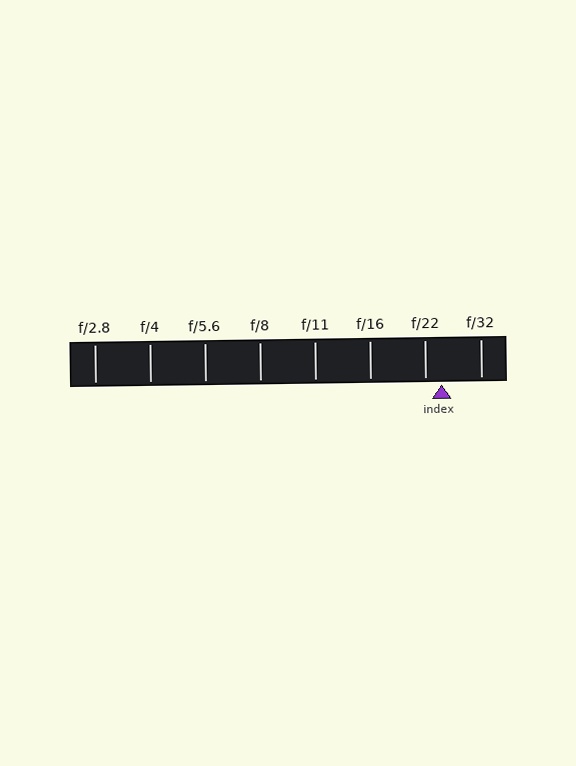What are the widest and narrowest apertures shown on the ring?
The widest aperture shown is f/2.8 and the narrowest is f/32.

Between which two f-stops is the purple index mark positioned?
The index mark is between f/22 and f/32.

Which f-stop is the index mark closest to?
The index mark is closest to f/22.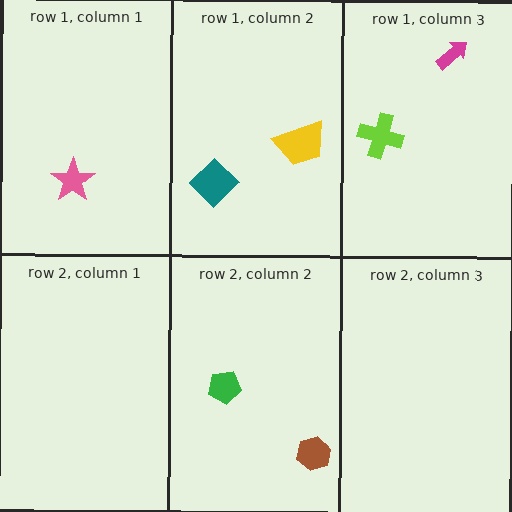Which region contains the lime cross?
The row 1, column 3 region.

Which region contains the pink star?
The row 1, column 1 region.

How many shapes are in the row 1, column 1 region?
1.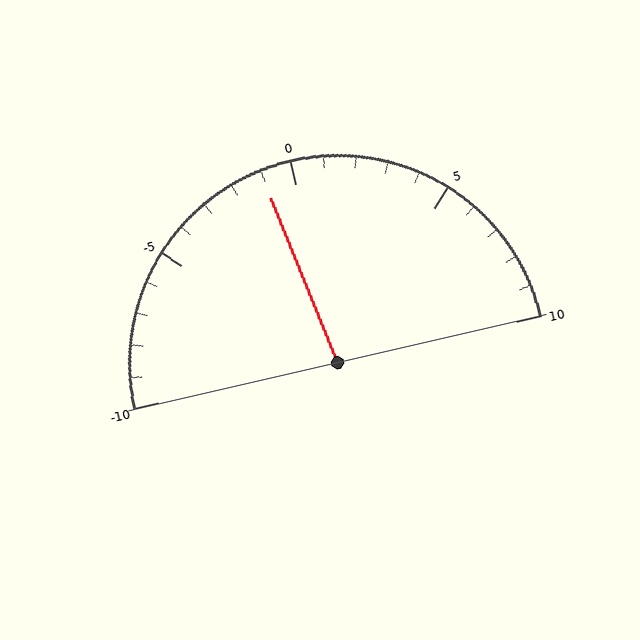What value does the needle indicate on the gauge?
The needle indicates approximately -1.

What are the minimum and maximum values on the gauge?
The gauge ranges from -10 to 10.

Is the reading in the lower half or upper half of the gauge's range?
The reading is in the lower half of the range (-10 to 10).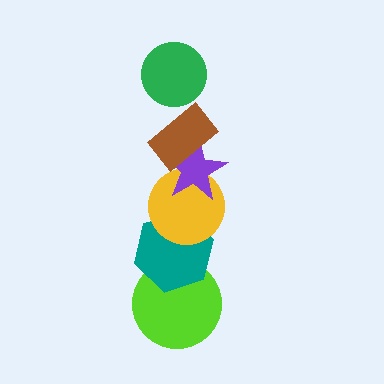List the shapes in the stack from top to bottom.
From top to bottom: the green circle, the brown rectangle, the purple star, the yellow circle, the teal hexagon, the lime circle.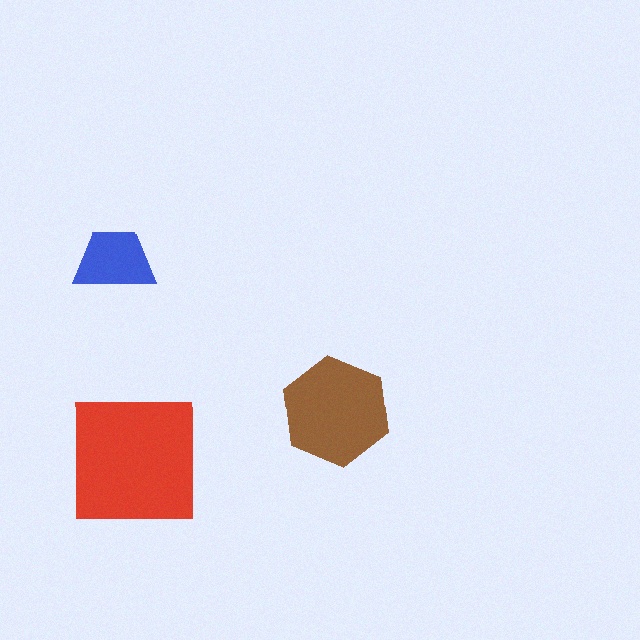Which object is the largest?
The red square.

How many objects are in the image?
There are 3 objects in the image.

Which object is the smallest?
The blue trapezoid.